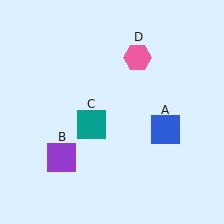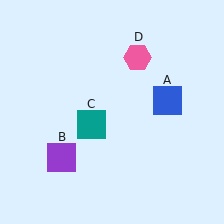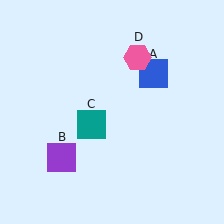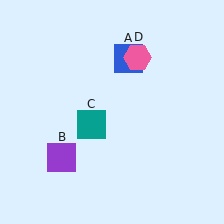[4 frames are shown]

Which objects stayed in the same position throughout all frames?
Purple square (object B) and teal square (object C) and pink hexagon (object D) remained stationary.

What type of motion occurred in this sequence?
The blue square (object A) rotated counterclockwise around the center of the scene.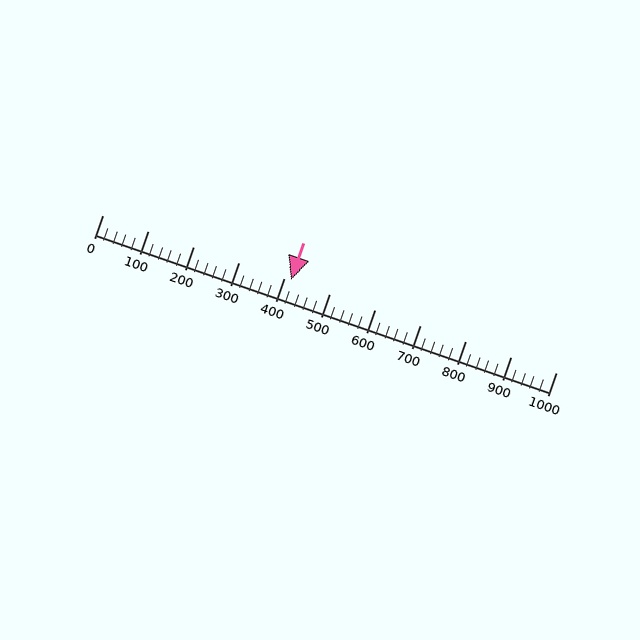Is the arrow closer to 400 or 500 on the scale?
The arrow is closer to 400.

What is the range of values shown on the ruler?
The ruler shows values from 0 to 1000.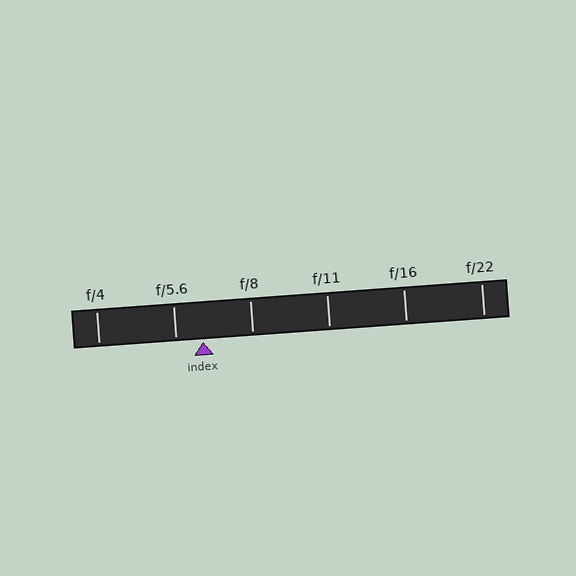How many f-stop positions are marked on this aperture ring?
There are 6 f-stop positions marked.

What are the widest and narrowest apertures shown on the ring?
The widest aperture shown is f/4 and the narrowest is f/22.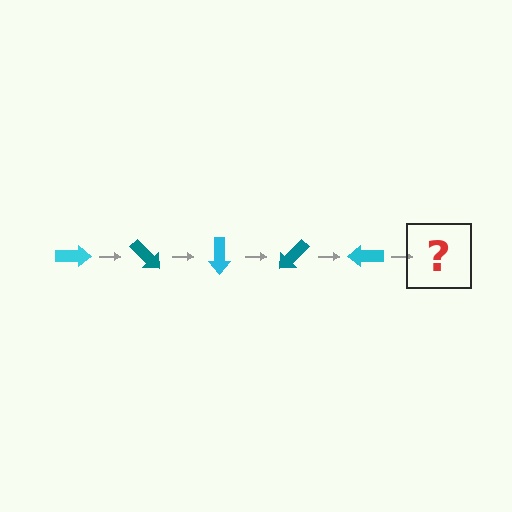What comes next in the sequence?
The next element should be a teal arrow, rotated 225 degrees from the start.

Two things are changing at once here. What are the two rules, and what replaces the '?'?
The two rules are that it rotates 45 degrees each step and the color cycles through cyan and teal. The '?' should be a teal arrow, rotated 225 degrees from the start.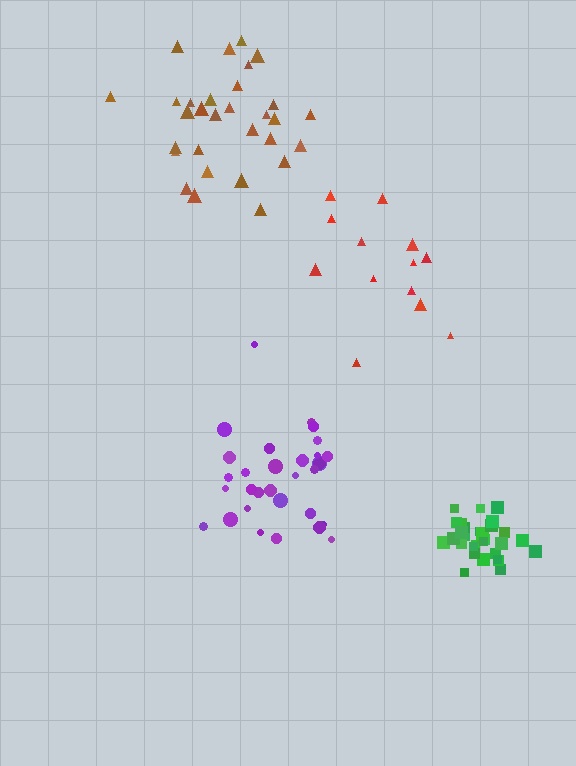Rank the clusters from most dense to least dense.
green, purple, brown, red.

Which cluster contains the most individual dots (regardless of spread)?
Green (31).